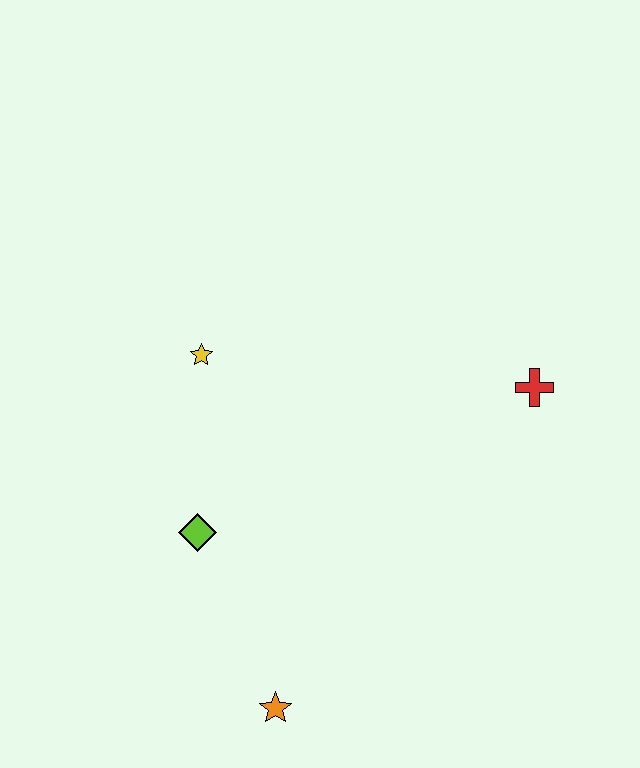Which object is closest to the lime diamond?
The yellow star is closest to the lime diamond.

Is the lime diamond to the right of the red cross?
No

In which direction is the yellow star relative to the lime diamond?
The yellow star is above the lime diamond.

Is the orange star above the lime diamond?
No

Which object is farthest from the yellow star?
The orange star is farthest from the yellow star.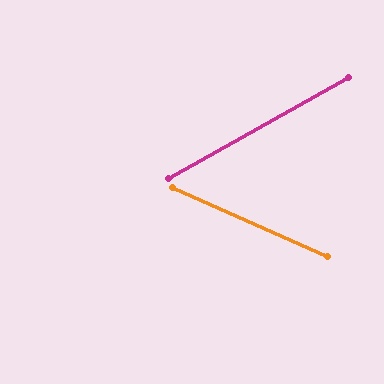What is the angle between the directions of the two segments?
Approximately 53 degrees.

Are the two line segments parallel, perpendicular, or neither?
Neither parallel nor perpendicular — they differ by about 53°.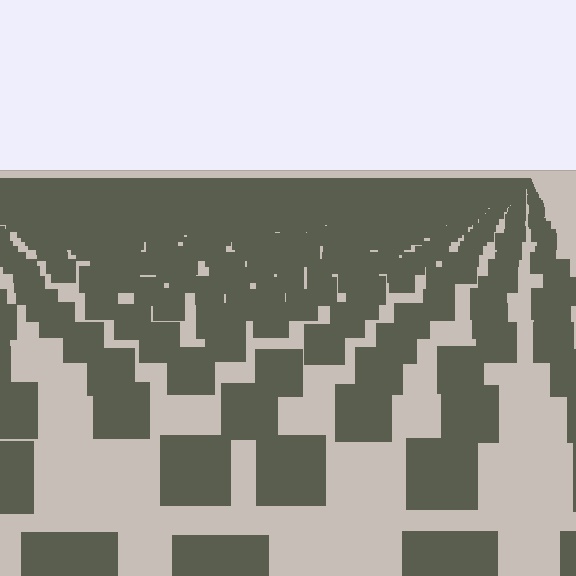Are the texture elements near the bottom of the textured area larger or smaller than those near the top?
Larger. Near the bottom, elements are closer to the viewer and appear at a bigger on-screen size.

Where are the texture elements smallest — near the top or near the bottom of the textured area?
Near the top.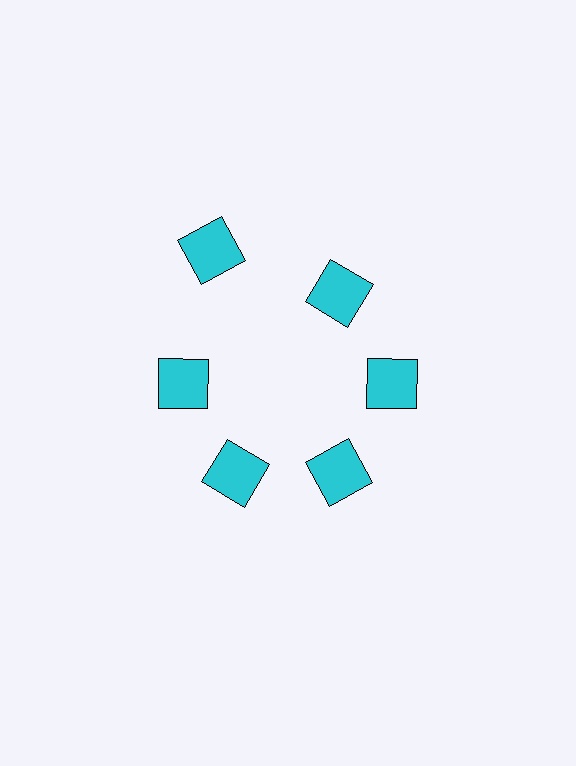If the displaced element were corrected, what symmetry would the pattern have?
It would have 6-fold rotational symmetry — the pattern would map onto itself every 60 degrees.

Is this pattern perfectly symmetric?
No. The 6 cyan squares are arranged in a ring, but one element near the 11 o'clock position is pushed outward from the center, breaking the 6-fold rotational symmetry.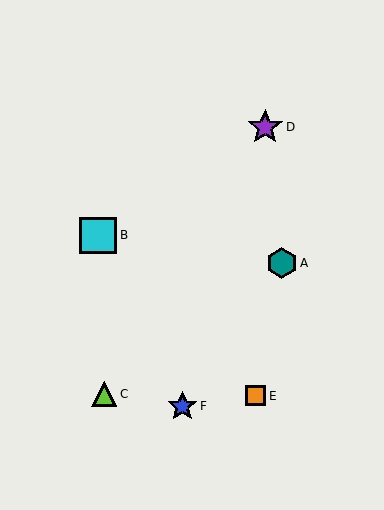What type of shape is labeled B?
Shape B is a cyan square.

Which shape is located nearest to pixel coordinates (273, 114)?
The purple star (labeled D) at (265, 127) is nearest to that location.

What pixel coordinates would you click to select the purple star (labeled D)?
Click at (265, 127) to select the purple star D.